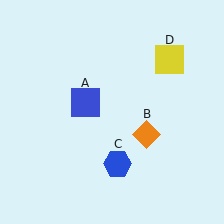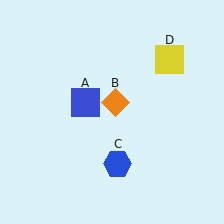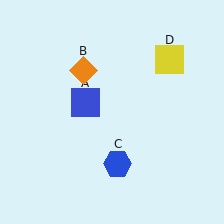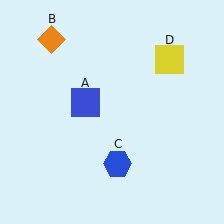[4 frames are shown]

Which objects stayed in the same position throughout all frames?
Blue square (object A) and blue hexagon (object C) and yellow square (object D) remained stationary.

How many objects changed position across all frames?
1 object changed position: orange diamond (object B).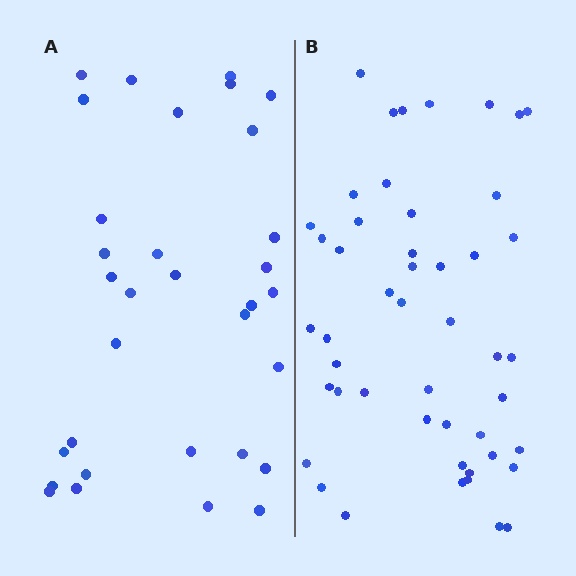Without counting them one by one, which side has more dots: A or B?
Region B (the right region) has more dots.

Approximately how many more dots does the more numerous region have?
Region B has approximately 15 more dots than region A.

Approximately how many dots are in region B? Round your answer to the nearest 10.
About 50 dots. (The exact count is 48, which rounds to 50.)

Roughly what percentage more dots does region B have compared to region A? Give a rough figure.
About 50% more.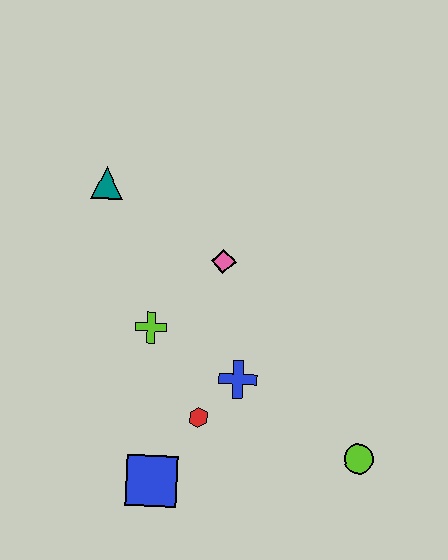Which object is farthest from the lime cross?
The lime circle is farthest from the lime cross.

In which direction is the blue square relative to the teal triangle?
The blue square is below the teal triangle.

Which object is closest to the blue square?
The red hexagon is closest to the blue square.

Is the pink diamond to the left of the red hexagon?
No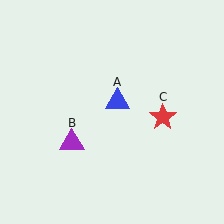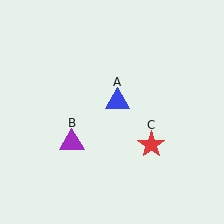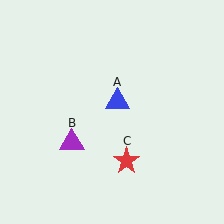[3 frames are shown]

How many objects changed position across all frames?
1 object changed position: red star (object C).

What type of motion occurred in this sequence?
The red star (object C) rotated clockwise around the center of the scene.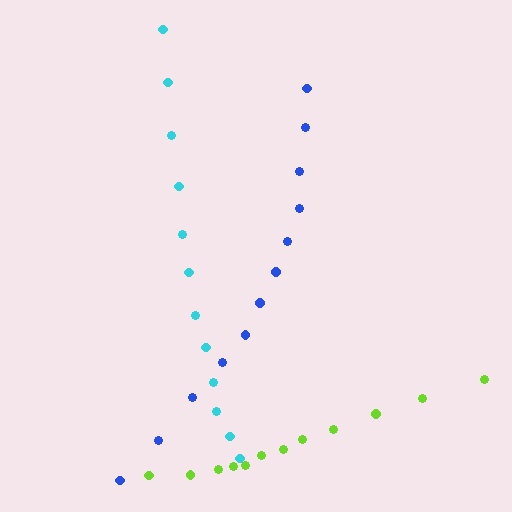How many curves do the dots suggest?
There are 3 distinct paths.